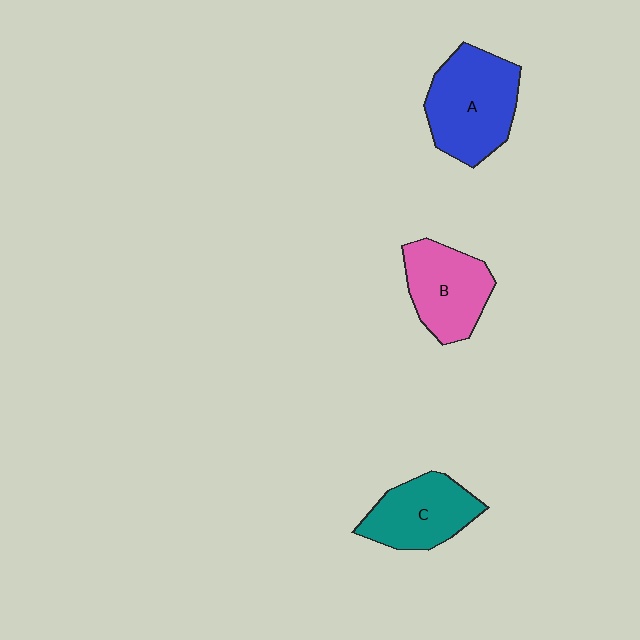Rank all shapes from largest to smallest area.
From largest to smallest: A (blue), B (pink), C (teal).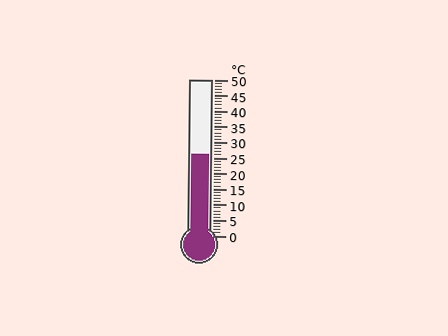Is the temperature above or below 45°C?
The temperature is below 45°C.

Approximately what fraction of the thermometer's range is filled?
The thermometer is filled to approximately 50% of its range.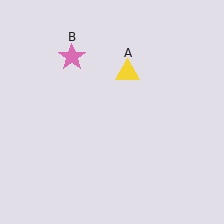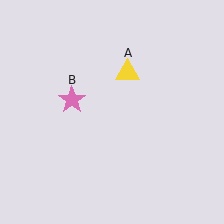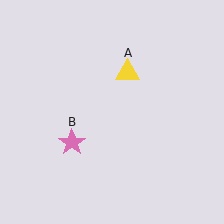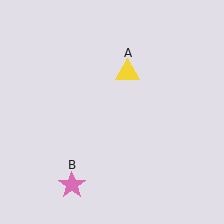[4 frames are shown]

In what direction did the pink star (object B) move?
The pink star (object B) moved down.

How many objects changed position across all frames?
1 object changed position: pink star (object B).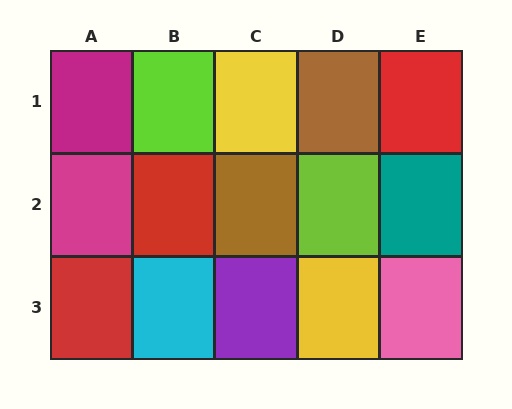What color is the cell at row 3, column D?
Yellow.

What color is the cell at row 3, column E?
Pink.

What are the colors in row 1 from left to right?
Magenta, lime, yellow, brown, red.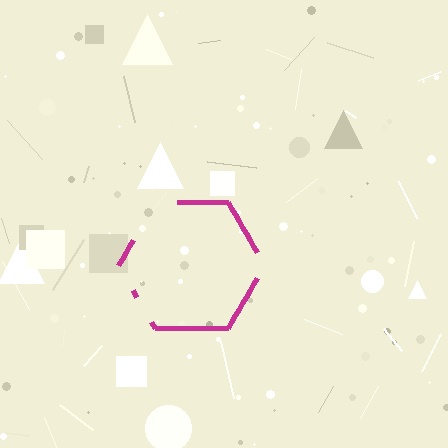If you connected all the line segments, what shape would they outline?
They would outline a hexagon.